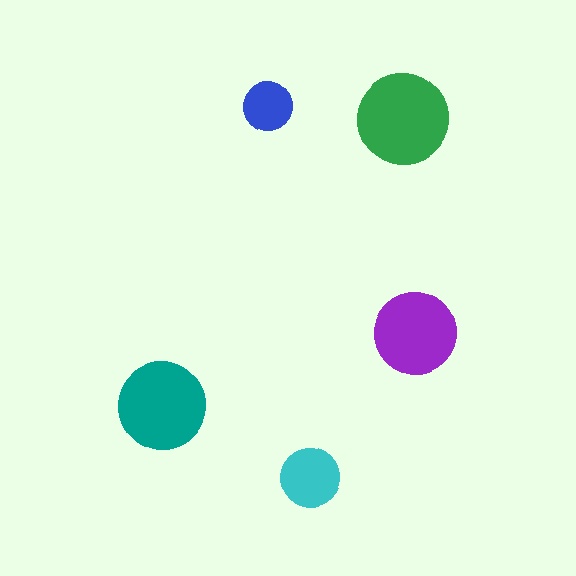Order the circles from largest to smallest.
the green one, the teal one, the purple one, the cyan one, the blue one.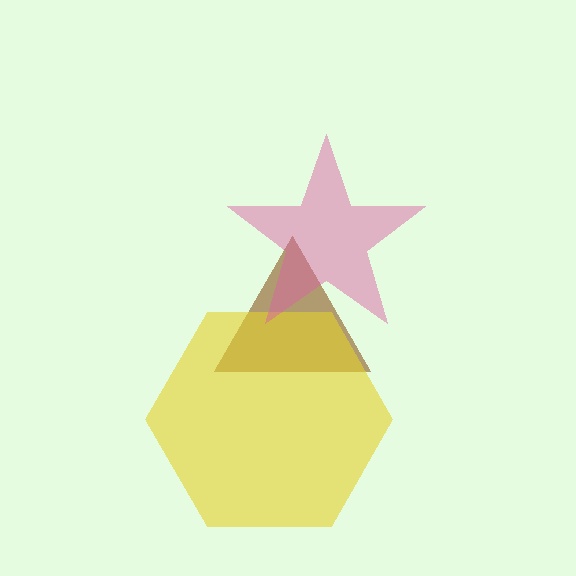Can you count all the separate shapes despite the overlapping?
Yes, there are 3 separate shapes.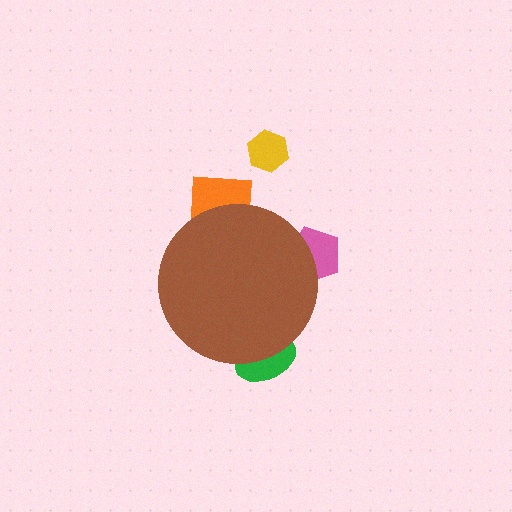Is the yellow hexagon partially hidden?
No, the yellow hexagon is fully visible.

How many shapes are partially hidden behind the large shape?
3 shapes are partially hidden.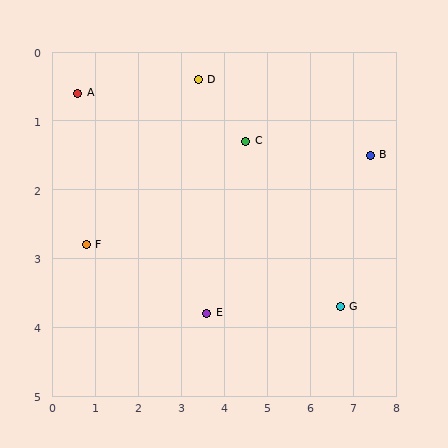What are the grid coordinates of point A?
Point A is at approximately (0.6, 0.6).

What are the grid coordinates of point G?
Point G is at approximately (6.7, 3.7).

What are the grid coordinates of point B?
Point B is at approximately (7.4, 1.5).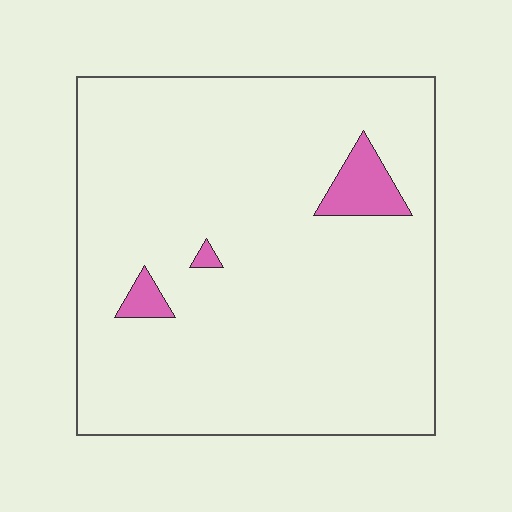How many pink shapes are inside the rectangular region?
3.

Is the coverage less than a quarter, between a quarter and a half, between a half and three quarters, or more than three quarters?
Less than a quarter.